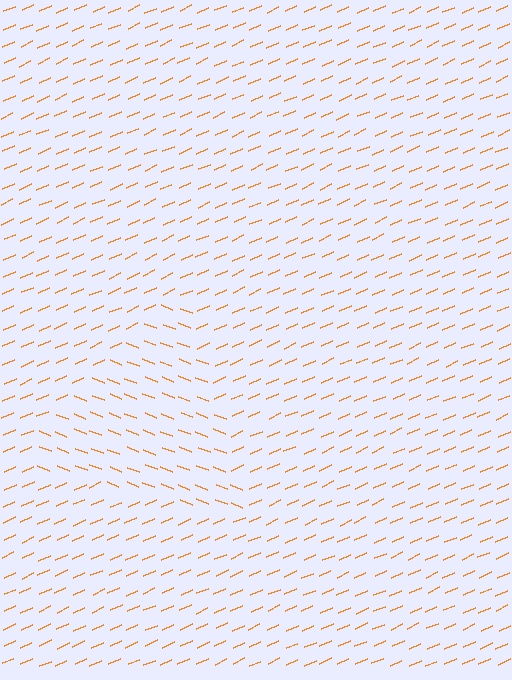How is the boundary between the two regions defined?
The boundary is defined purely by a change in line orientation (approximately 45 degrees difference). All lines are the same color and thickness.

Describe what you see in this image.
The image is filled with small orange line segments. A triangle region in the image has lines oriented differently from the surrounding lines, creating a visible texture boundary.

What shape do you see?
I see a triangle.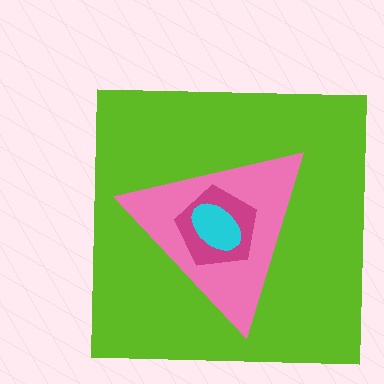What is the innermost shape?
The cyan ellipse.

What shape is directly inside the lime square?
The pink triangle.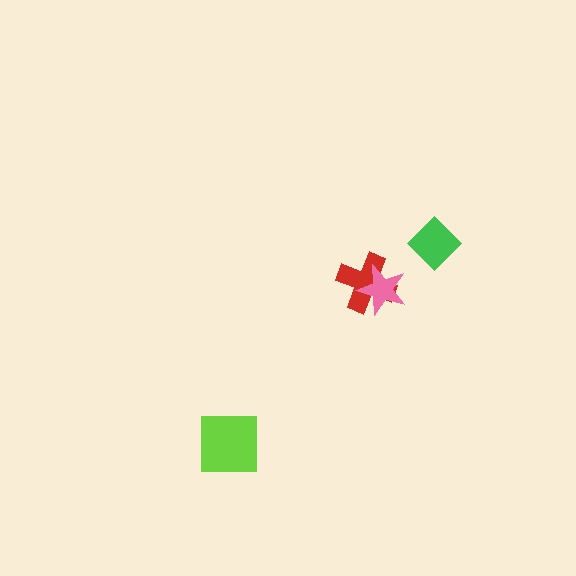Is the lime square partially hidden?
No, no other shape covers it.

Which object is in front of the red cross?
The pink star is in front of the red cross.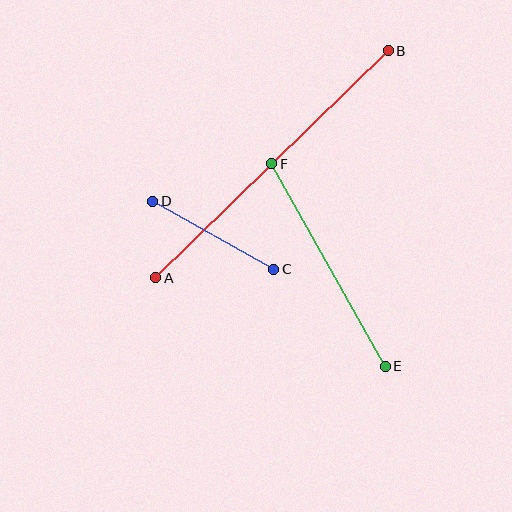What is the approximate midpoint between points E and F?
The midpoint is at approximately (329, 265) pixels.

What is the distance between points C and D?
The distance is approximately 138 pixels.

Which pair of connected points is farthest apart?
Points A and B are farthest apart.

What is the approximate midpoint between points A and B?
The midpoint is at approximately (272, 164) pixels.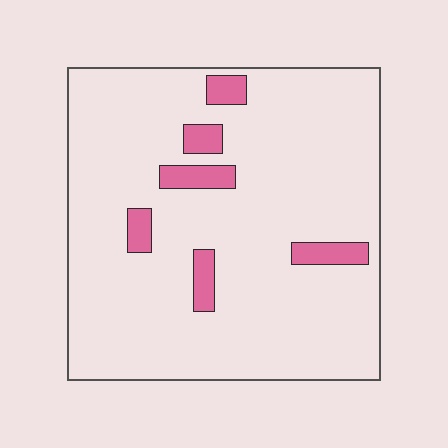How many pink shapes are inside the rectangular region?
6.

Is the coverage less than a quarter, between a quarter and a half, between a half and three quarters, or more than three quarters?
Less than a quarter.